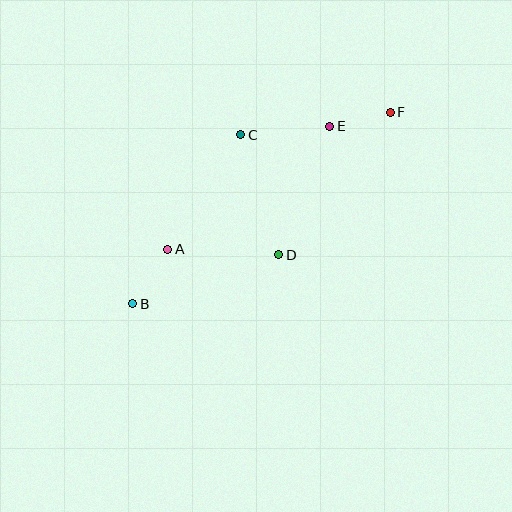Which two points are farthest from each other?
Points B and F are farthest from each other.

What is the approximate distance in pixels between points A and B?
The distance between A and B is approximately 65 pixels.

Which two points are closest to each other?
Points E and F are closest to each other.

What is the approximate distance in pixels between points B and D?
The distance between B and D is approximately 154 pixels.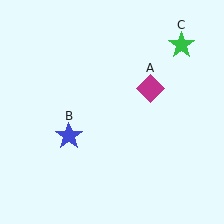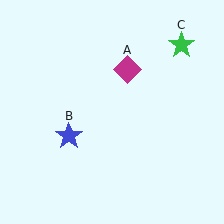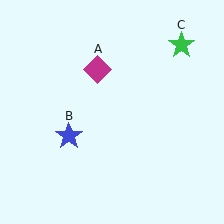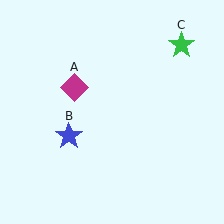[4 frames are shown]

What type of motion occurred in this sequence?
The magenta diamond (object A) rotated counterclockwise around the center of the scene.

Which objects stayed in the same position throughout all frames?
Blue star (object B) and green star (object C) remained stationary.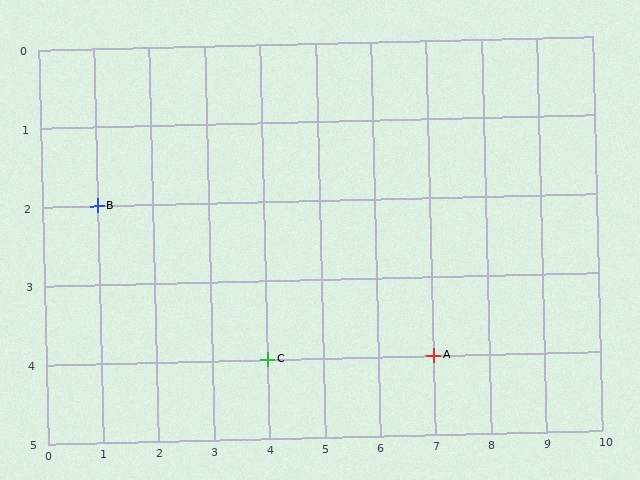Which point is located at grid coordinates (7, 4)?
Point A is at (7, 4).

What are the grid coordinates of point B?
Point B is at grid coordinates (1, 2).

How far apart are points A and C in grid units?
Points A and C are 3 columns apart.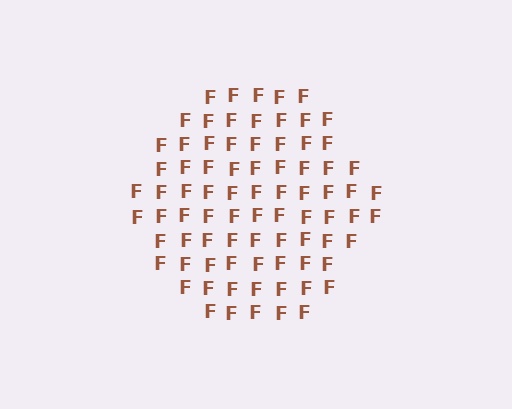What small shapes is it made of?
It is made of small letter F's.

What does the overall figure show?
The overall figure shows a hexagon.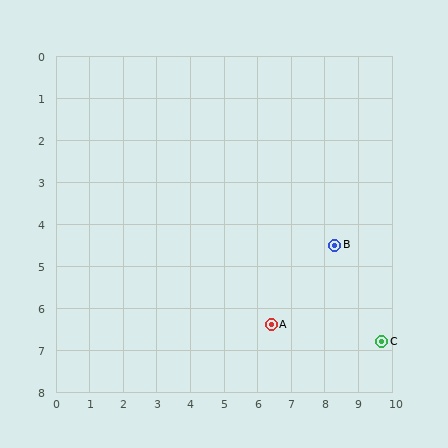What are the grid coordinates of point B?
Point B is at approximately (8.3, 4.5).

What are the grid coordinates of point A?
Point A is at approximately (6.4, 6.4).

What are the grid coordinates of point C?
Point C is at approximately (9.7, 6.8).